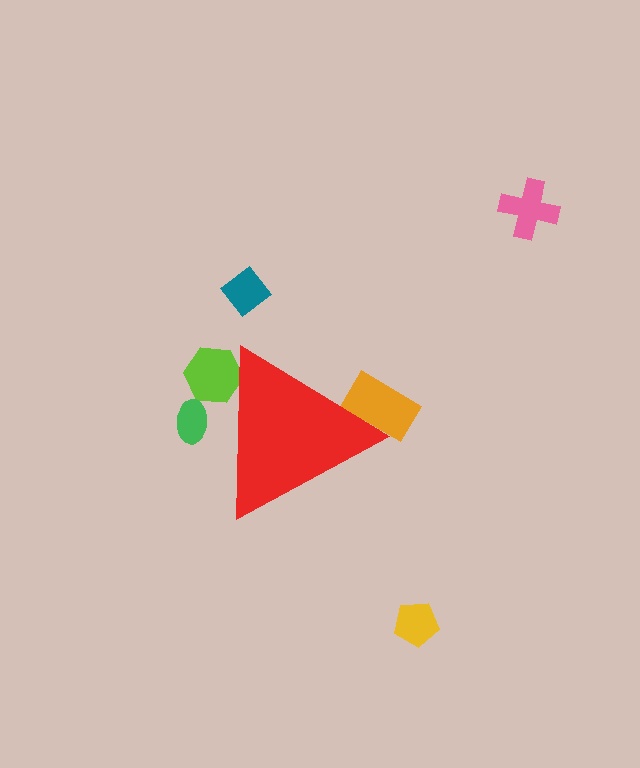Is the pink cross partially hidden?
No, the pink cross is fully visible.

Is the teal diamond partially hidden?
No, the teal diamond is fully visible.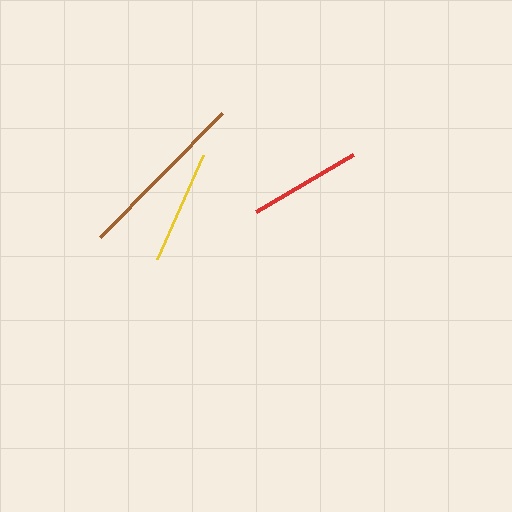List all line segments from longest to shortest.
From longest to shortest: brown, yellow, red.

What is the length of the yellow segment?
The yellow segment is approximately 114 pixels long.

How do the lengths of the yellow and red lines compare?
The yellow and red lines are approximately the same length.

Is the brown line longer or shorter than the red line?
The brown line is longer than the red line.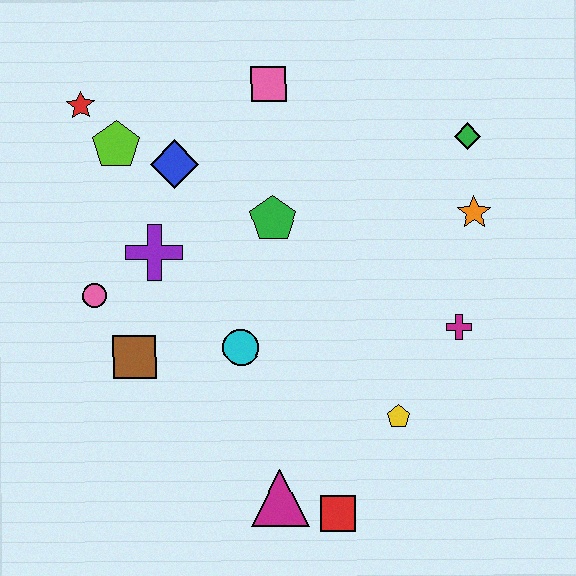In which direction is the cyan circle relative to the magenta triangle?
The cyan circle is above the magenta triangle.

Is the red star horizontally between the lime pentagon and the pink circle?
No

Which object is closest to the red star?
The lime pentagon is closest to the red star.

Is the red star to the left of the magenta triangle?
Yes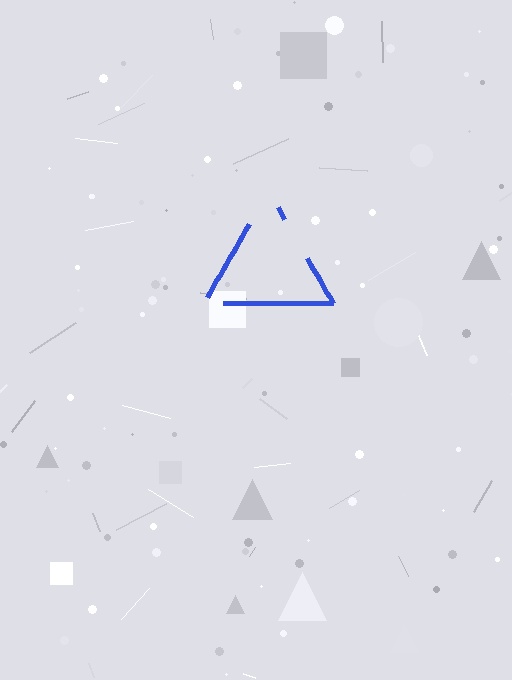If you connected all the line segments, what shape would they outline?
They would outline a triangle.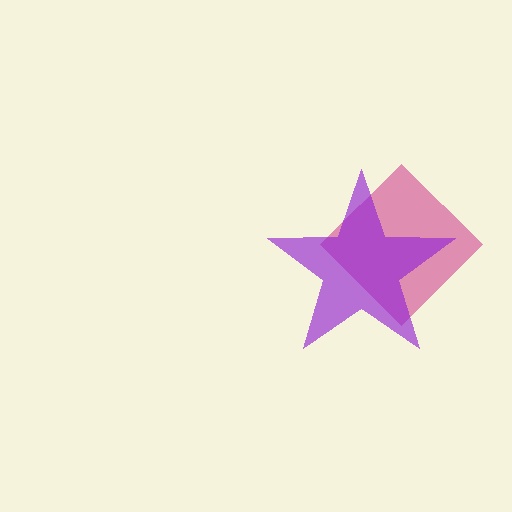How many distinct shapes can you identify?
There are 2 distinct shapes: a magenta diamond, a purple star.